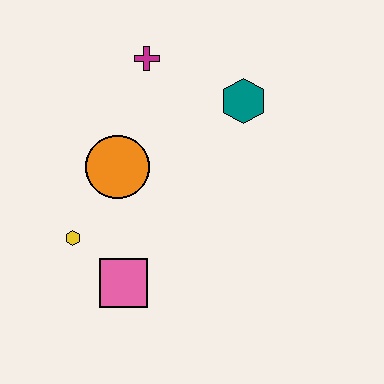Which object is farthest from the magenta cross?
The pink square is farthest from the magenta cross.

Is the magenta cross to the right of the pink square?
Yes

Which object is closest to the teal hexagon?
The magenta cross is closest to the teal hexagon.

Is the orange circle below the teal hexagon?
Yes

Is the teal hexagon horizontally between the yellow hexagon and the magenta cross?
No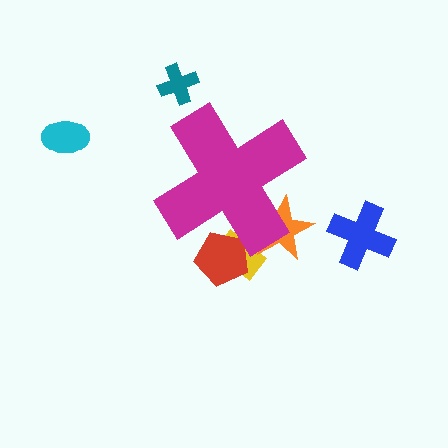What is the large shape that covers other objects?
A magenta cross.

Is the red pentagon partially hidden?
Yes, the red pentagon is partially hidden behind the magenta cross.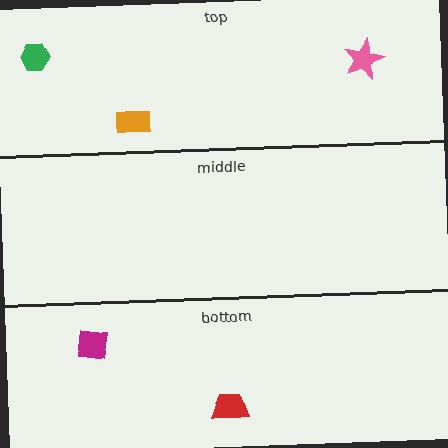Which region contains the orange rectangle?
The top region.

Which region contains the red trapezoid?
The bottom region.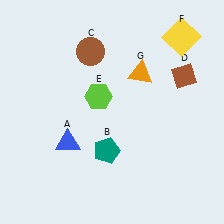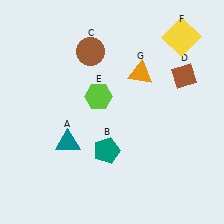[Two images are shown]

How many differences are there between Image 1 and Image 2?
There is 1 difference between the two images.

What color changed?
The triangle (A) changed from blue in Image 1 to teal in Image 2.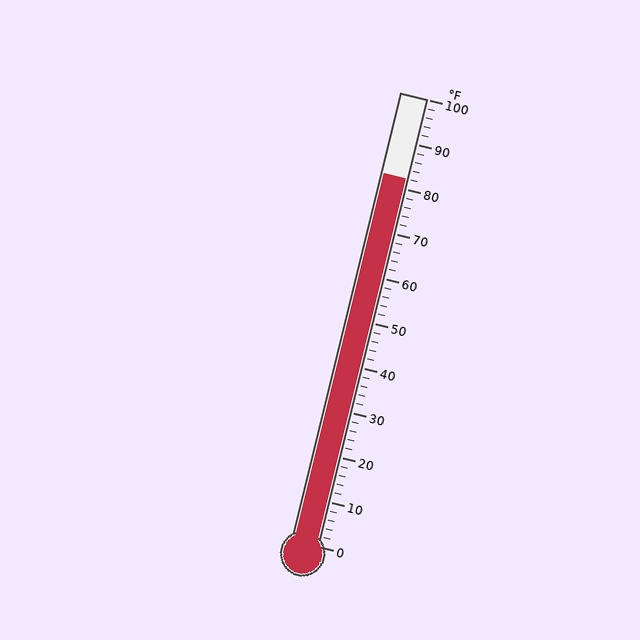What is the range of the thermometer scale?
The thermometer scale ranges from 0°F to 100°F.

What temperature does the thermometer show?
The thermometer shows approximately 82°F.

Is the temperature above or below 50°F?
The temperature is above 50°F.